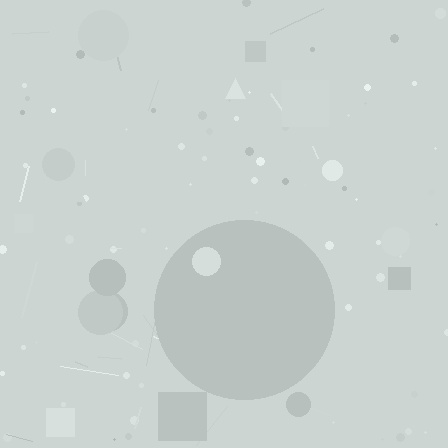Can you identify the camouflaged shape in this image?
The camouflaged shape is a circle.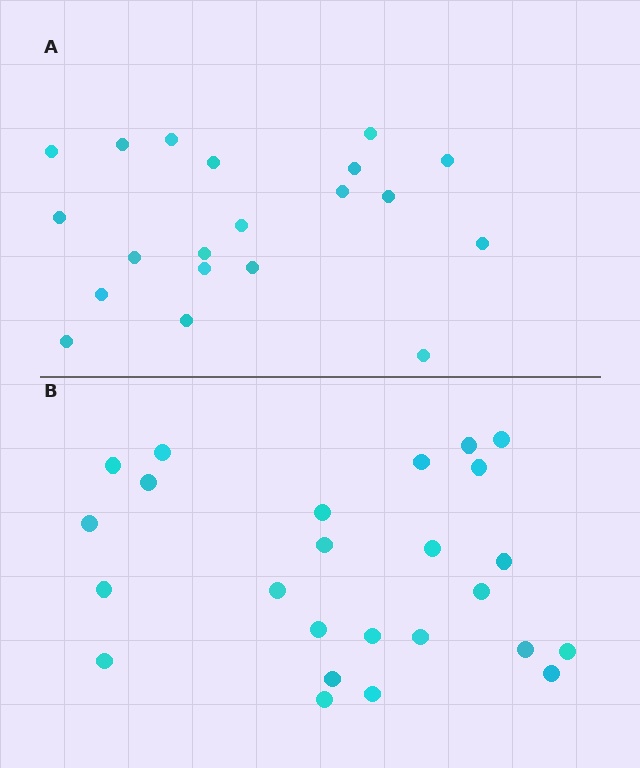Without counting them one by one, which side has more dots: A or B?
Region B (the bottom region) has more dots.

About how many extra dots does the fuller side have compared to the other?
Region B has about 5 more dots than region A.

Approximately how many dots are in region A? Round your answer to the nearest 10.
About 20 dots.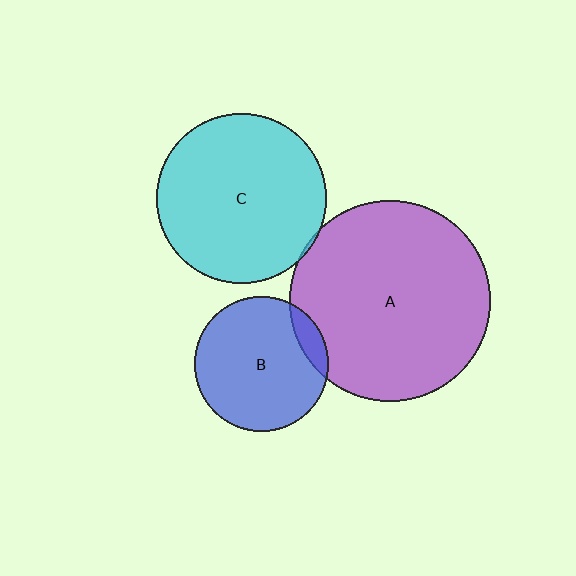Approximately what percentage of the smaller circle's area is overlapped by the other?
Approximately 5%.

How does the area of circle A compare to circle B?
Approximately 2.2 times.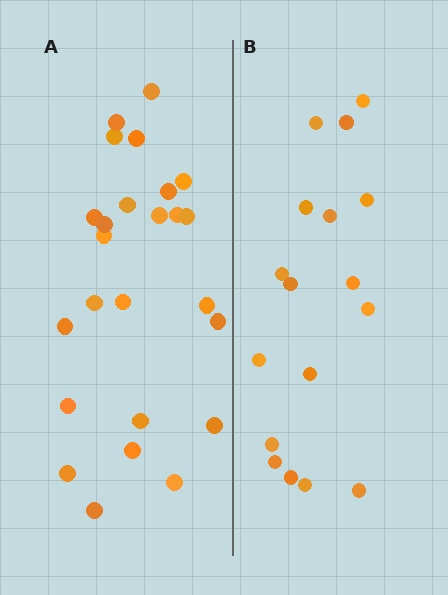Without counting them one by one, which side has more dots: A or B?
Region A (the left region) has more dots.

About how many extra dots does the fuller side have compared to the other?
Region A has roughly 8 or so more dots than region B.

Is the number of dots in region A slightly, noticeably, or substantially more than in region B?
Region A has substantially more. The ratio is roughly 1.5 to 1.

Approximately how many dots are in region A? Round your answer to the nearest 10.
About 20 dots. (The exact count is 25, which rounds to 20.)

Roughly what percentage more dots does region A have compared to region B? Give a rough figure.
About 45% more.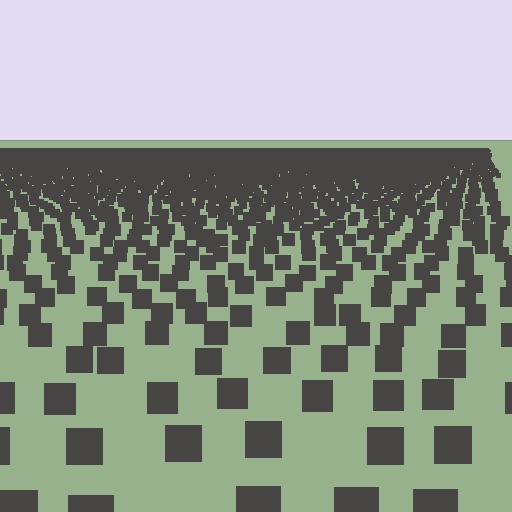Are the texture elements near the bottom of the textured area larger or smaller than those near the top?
Larger. Near the bottom, elements are closer to the viewer and appear at a bigger on-screen size.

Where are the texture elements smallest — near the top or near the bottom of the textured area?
Near the top.